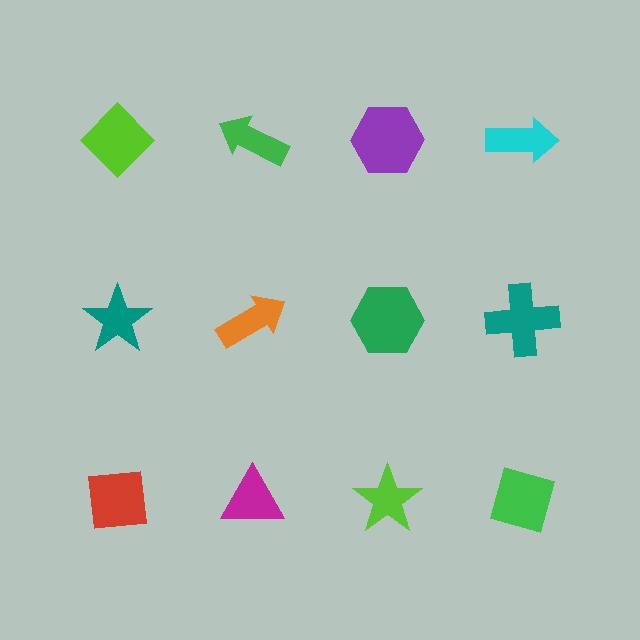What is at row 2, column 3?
A green hexagon.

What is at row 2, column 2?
An orange arrow.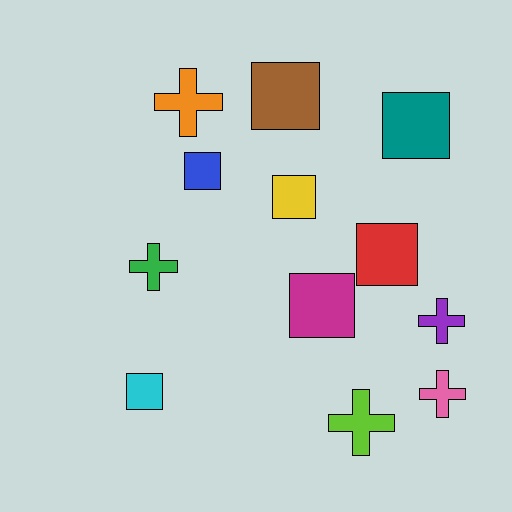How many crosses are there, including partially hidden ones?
There are 5 crosses.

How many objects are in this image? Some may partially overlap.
There are 12 objects.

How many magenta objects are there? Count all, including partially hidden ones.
There is 1 magenta object.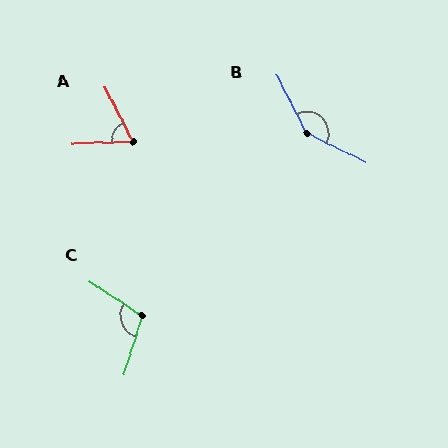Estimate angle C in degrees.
Approximately 105 degrees.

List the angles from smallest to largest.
A (64°), C (105°), B (143°).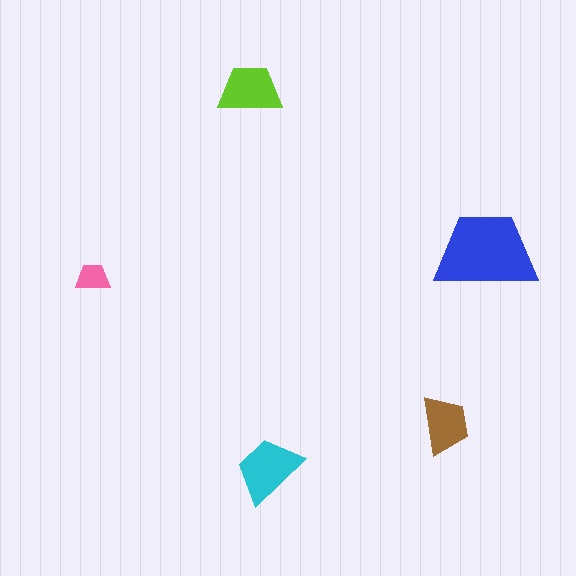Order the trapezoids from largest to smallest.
the blue one, the cyan one, the lime one, the brown one, the pink one.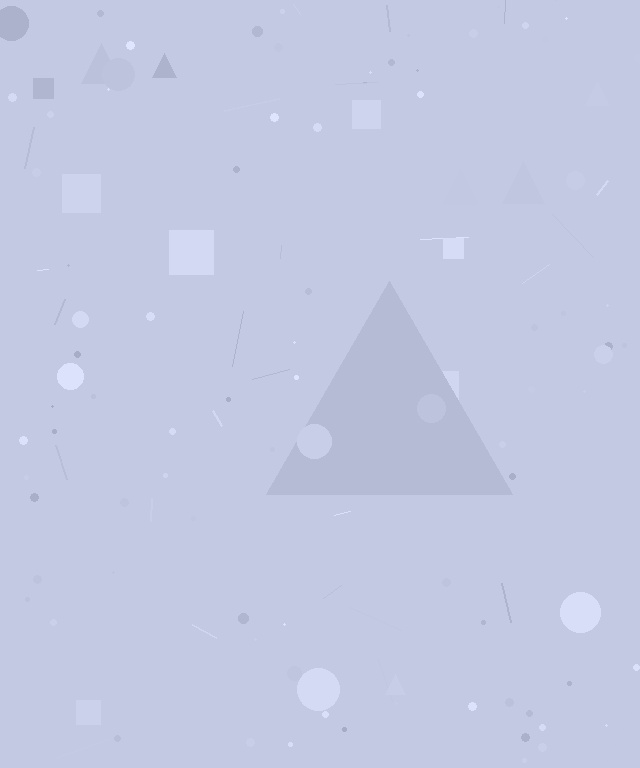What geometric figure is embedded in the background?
A triangle is embedded in the background.